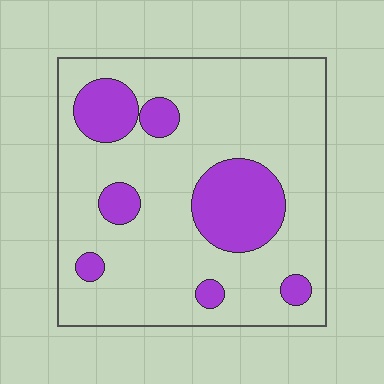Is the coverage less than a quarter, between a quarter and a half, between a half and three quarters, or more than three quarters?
Less than a quarter.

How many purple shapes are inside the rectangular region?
7.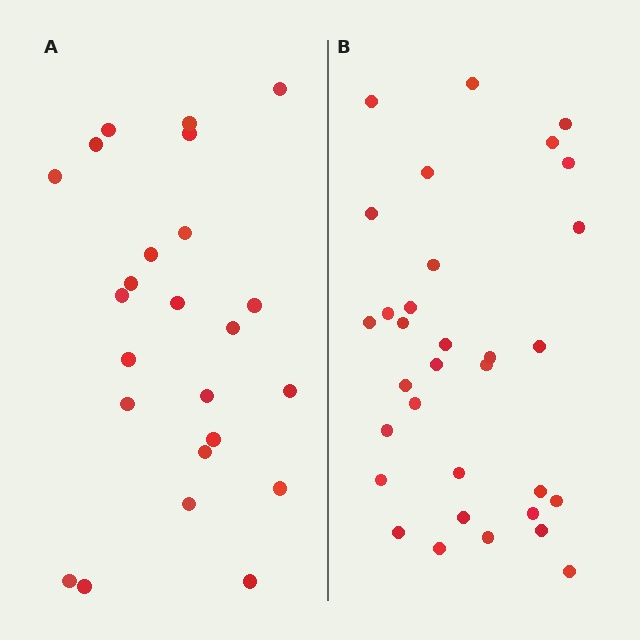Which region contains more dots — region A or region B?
Region B (the right region) has more dots.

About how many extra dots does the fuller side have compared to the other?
Region B has roughly 8 or so more dots than region A.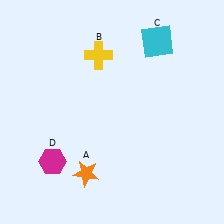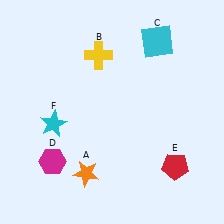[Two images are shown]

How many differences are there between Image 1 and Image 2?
There are 2 differences between the two images.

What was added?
A red pentagon (E), a cyan star (F) were added in Image 2.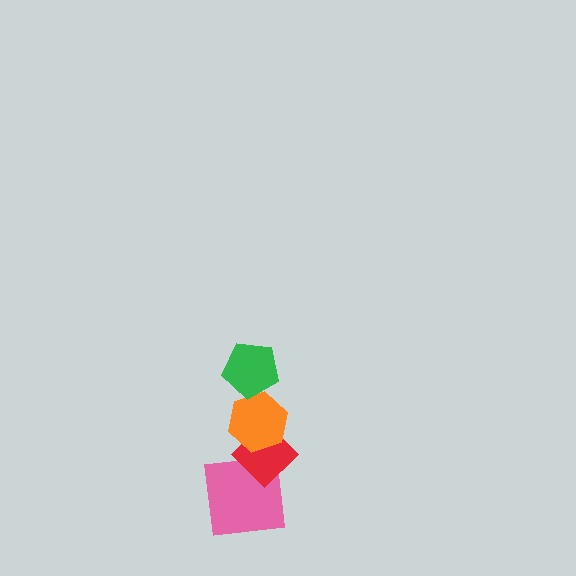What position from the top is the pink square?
The pink square is 4th from the top.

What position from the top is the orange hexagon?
The orange hexagon is 2nd from the top.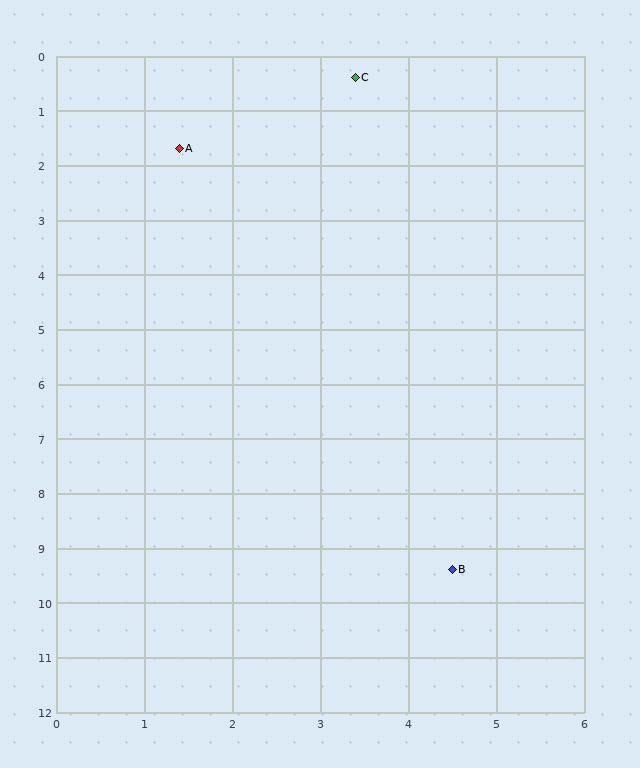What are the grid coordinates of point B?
Point B is at approximately (4.5, 9.4).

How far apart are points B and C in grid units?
Points B and C are about 9.1 grid units apart.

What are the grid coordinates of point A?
Point A is at approximately (1.4, 1.7).